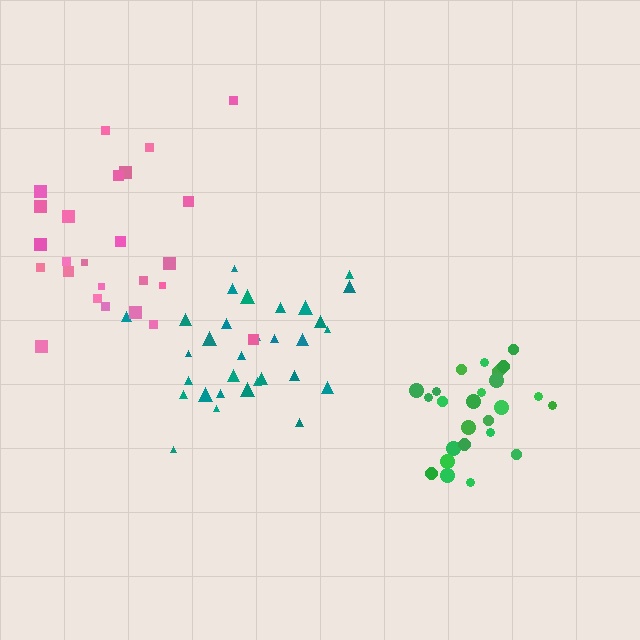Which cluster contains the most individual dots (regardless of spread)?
Teal (31).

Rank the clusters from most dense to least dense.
green, teal, pink.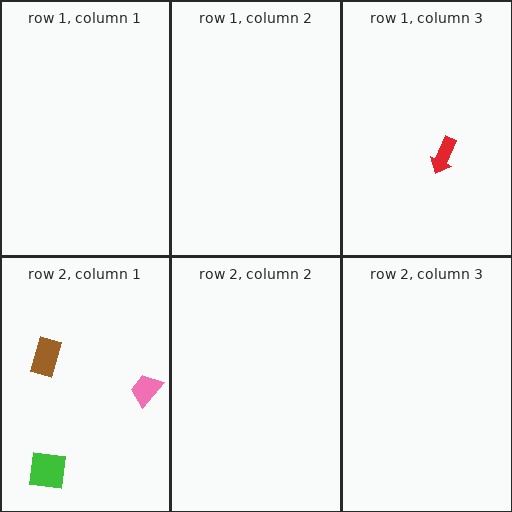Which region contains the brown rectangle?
The row 2, column 1 region.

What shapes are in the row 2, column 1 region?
The pink trapezoid, the green square, the brown rectangle.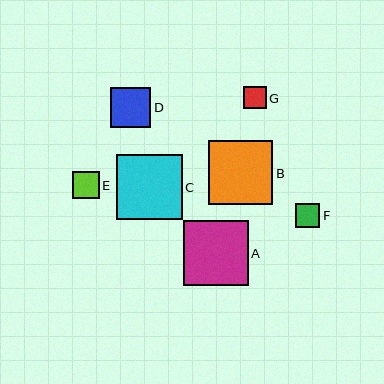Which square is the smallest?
Square G is the smallest with a size of approximately 22 pixels.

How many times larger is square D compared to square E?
Square D is approximately 1.5 times the size of square E.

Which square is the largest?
Square C is the largest with a size of approximately 65 pixels.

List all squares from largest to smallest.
From largest to smallest: C, A, B, D, E, F, G.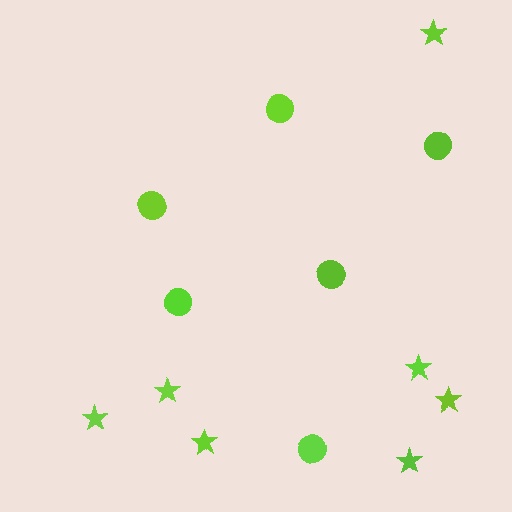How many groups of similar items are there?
There are 2 groups: one group of circles (6) and one group of stars (7).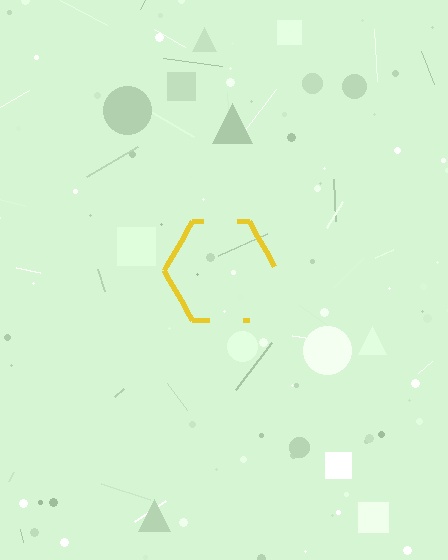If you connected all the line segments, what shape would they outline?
They would outline a hexagon.